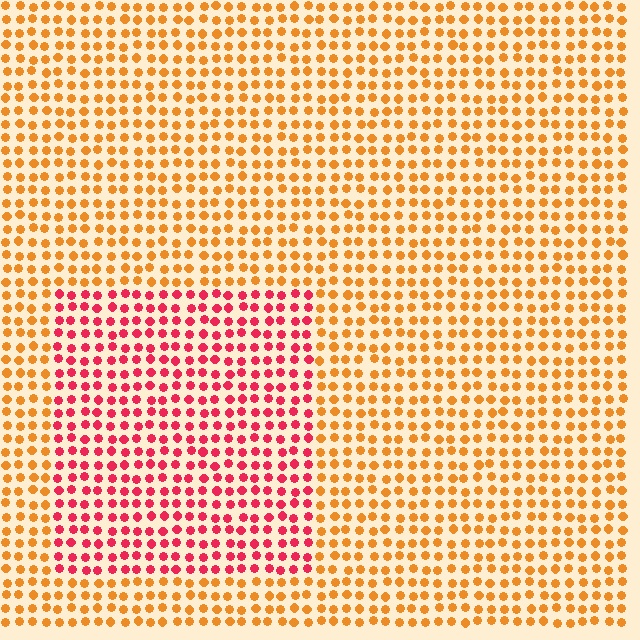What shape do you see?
I see a rectangle.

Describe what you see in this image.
The image is filled with small orange elements in a uniform arrangement. A rectangle-shaped region is visible where the elements are tinted to a slightly different hue, forming a subtle color boundary.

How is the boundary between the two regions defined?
The boundary is defined purely by a slight shift in hue (about 46 degrees). Spacing, size, and orientation are identical on both sides.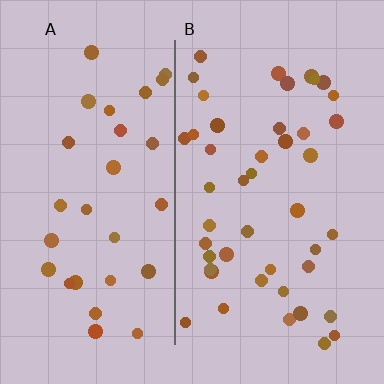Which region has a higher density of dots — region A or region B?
B (the right).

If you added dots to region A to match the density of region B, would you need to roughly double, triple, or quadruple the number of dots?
Approximately double.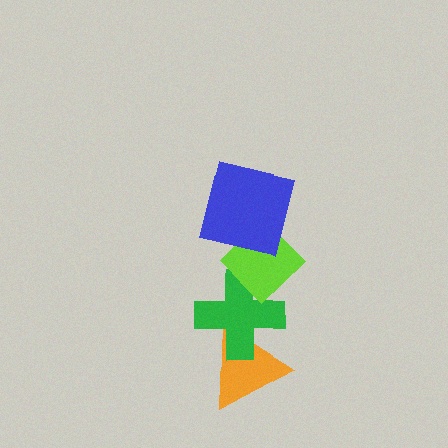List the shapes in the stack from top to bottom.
From top to bottom: the blue square, the lime diamond, the green cross, the orange triangle.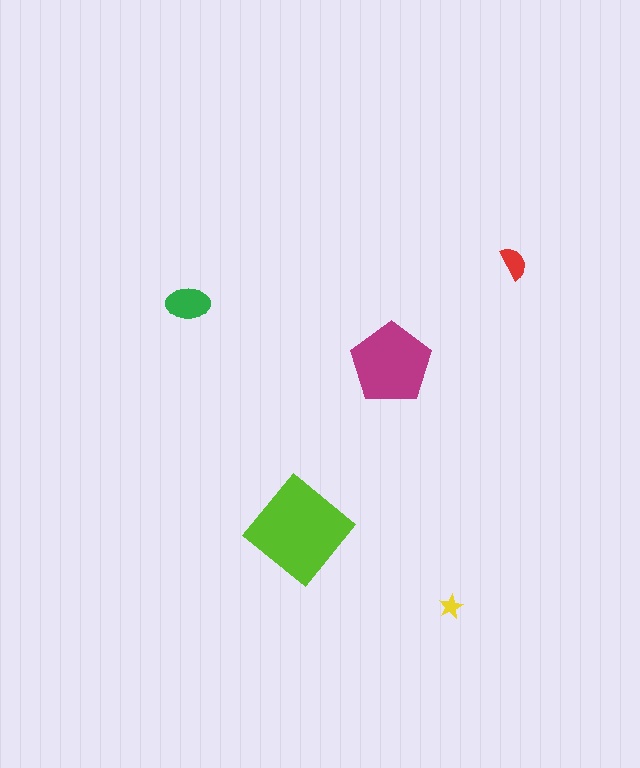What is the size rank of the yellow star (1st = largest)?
5th.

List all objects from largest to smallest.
The lime diamond, the magenta pentagon, the green ellipse, the red semicircle, the yellow star.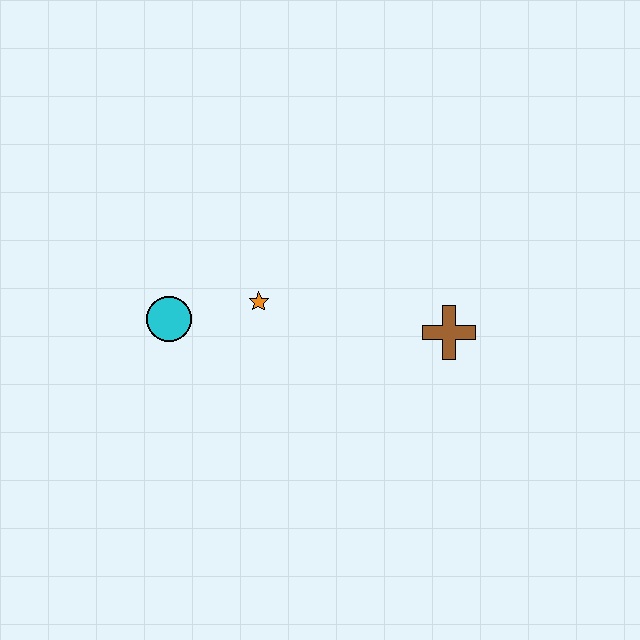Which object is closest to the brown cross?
The orange star is closest to the brown cross.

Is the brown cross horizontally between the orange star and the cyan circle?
No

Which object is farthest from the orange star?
The brown cross is farthest from the orange star.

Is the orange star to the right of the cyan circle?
Yes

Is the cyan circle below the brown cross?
No